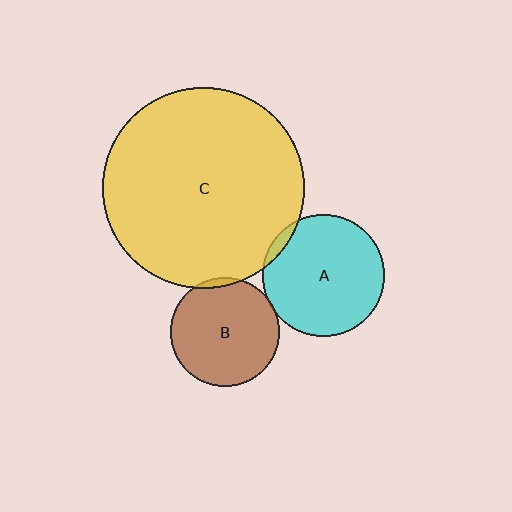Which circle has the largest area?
Circle C (yellow).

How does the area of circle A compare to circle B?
Approximately 1.3 times.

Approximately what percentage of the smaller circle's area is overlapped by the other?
Approximately 5%.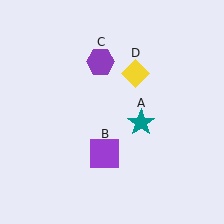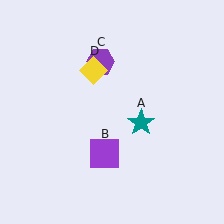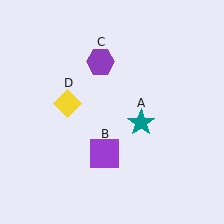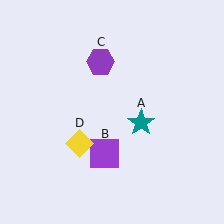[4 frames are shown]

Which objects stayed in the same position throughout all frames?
Teal star (object A) and purple square (object B) and purple hexagon (object C) remained stationary.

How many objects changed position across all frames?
1 object changed position: yellow diamond (object D).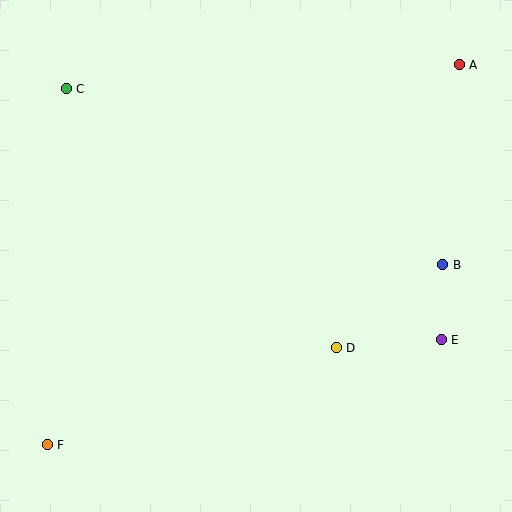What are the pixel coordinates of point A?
Point A is at (459, 65).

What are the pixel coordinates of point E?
Point E is at (441, 340).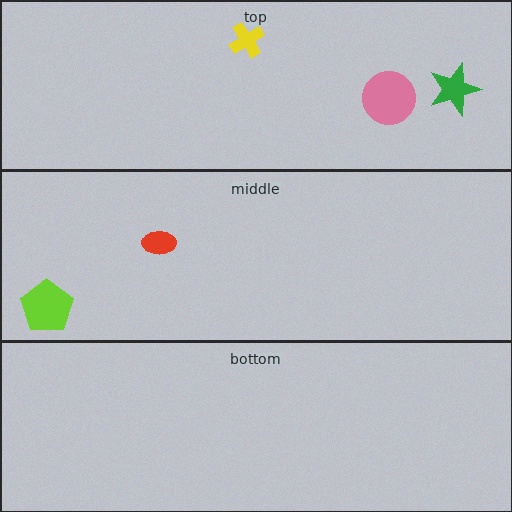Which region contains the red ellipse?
The middle region.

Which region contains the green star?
The top region.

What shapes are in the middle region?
The lime pentagon, the red ellipse.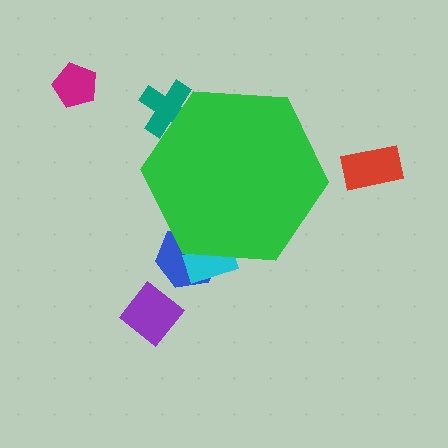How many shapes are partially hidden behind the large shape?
3 shapes are partially hidden.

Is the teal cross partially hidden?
Yes, the teal cross is partially hidden behind the green hexagon.